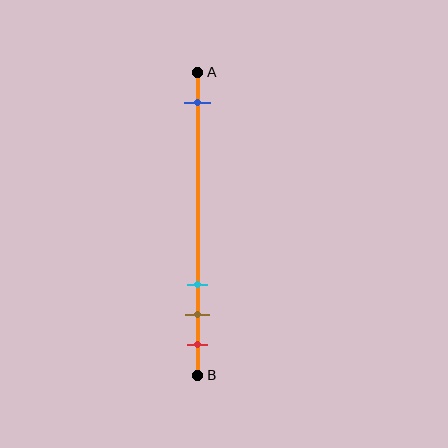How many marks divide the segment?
There are 4 marks dividing the segment.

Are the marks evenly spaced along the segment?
No, the marks are not evenly spaced.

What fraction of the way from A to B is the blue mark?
The blue mark is approximately 10% (0.1) of the way from A to B.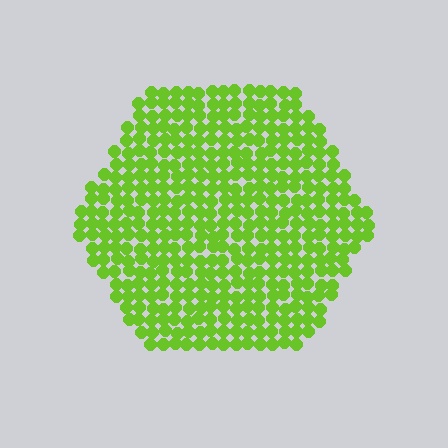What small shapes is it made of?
It is made of small circles.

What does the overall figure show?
The overall figure shows a hexagon.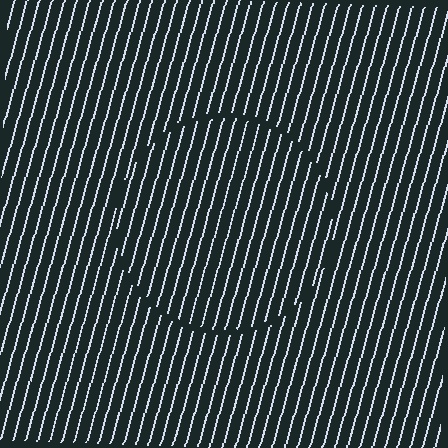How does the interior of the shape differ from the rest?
The interior of the shape contains the same grating, shifted by half a period — the contour is defined by the phase discontinuity where line-ends from the inner and outer gratings abut.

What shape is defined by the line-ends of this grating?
An illusory circle. The interior of the shape contains the same grating, shifted by half a period — the contour is defined by the phase discontinuity where line-ends from the inner and outer gratings abut.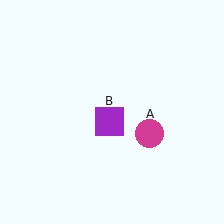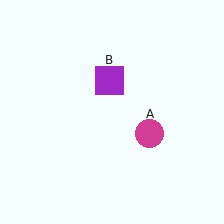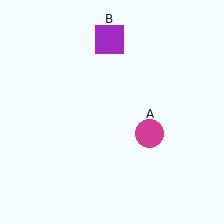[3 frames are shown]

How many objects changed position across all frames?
1 object changed position: purple square (object B).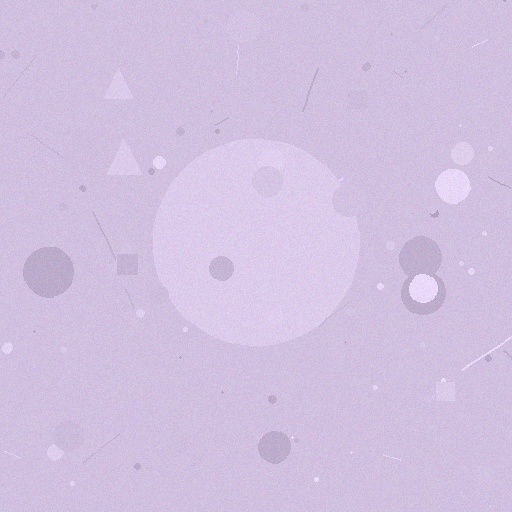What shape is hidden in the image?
A circle is hidden in the image.